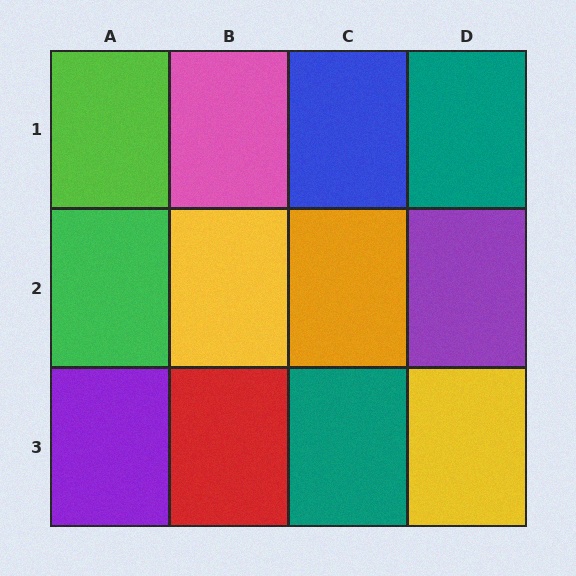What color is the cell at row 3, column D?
Yellow.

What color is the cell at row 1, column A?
Lime.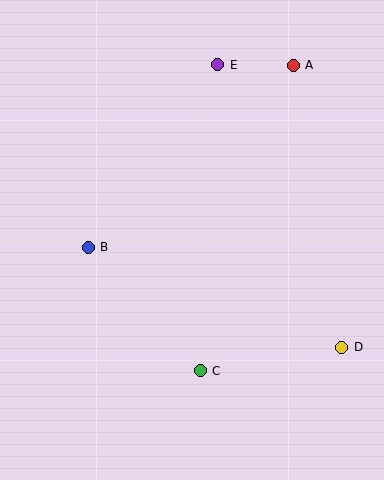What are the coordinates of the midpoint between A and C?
The midpoint between A and C is at (247, 218).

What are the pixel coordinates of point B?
Point B is at (88, 247).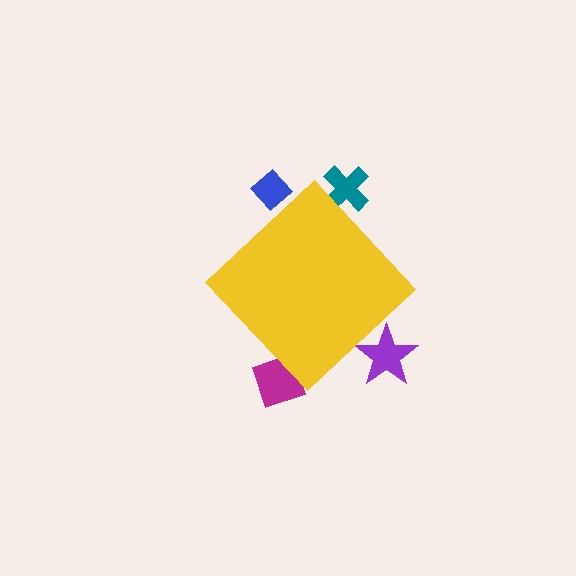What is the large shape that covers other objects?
A yellow diamond.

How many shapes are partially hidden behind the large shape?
4 shapes are partially hidden.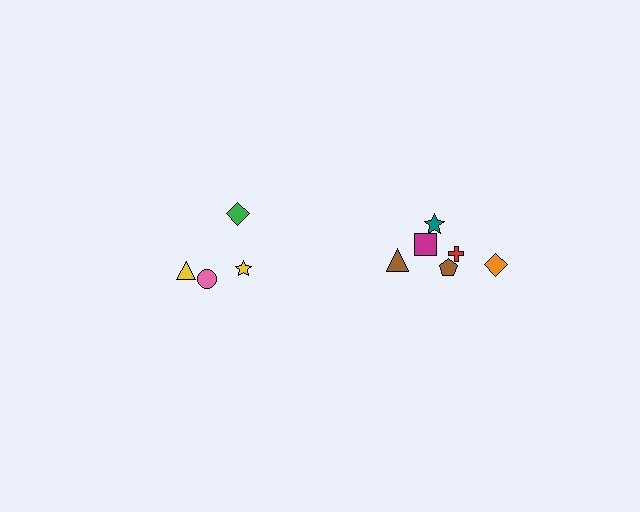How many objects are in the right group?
There are 6 objects.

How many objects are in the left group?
There are 4 objects.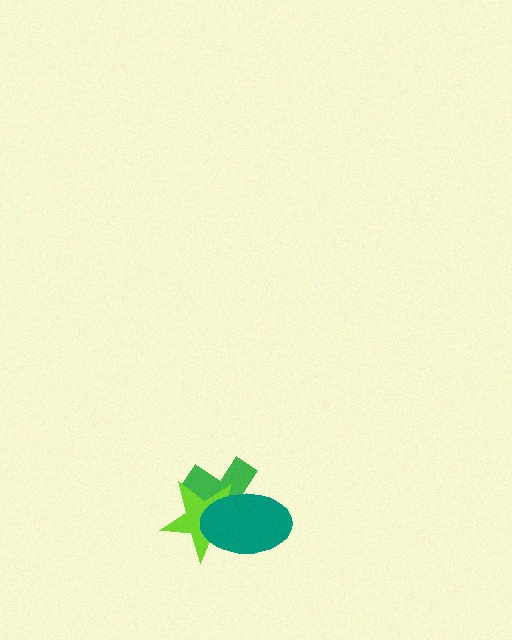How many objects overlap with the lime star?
2 objects overlap with the lime star.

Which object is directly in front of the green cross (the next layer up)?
The lime star is directly in front of the green cross.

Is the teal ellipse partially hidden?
No, no other shape covers it.